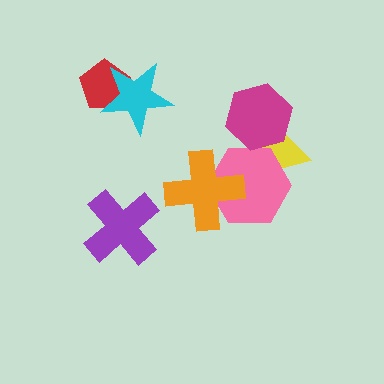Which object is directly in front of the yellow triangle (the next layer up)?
The pink hexagon is directly in front of the yellow triangle.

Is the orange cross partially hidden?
No, no other shape covers it.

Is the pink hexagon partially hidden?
Yes, it is partially covered by another shape.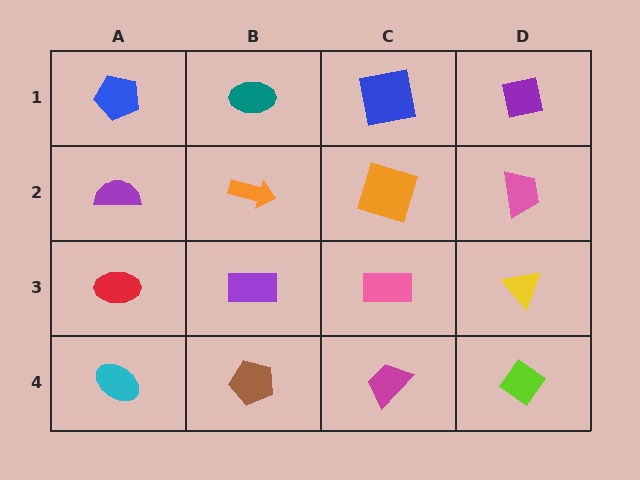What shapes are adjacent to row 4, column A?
A red ellipse (row 3, column A), a brown pentagon (row 4, column B).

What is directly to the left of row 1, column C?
A teal ellipse.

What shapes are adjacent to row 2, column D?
A purple square (row 1, column D), a yellow triangle (row 3, column D), an orange square (row 2, column C).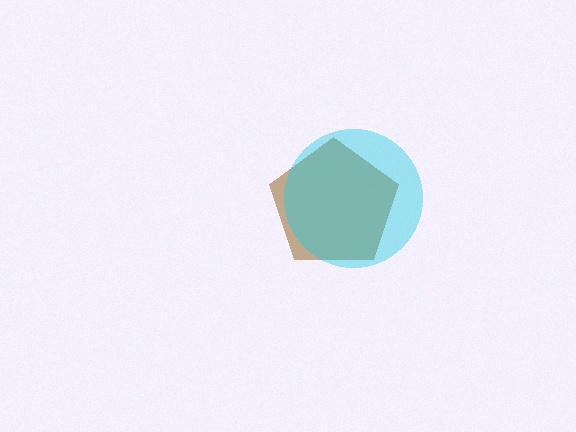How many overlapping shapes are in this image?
There are 2 overlapping shapes in the image.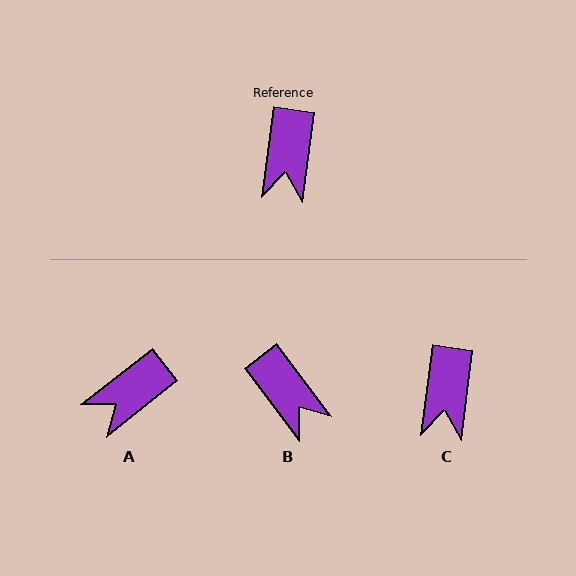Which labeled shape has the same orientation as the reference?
C.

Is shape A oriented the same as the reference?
No, it is off by about 44 degrees.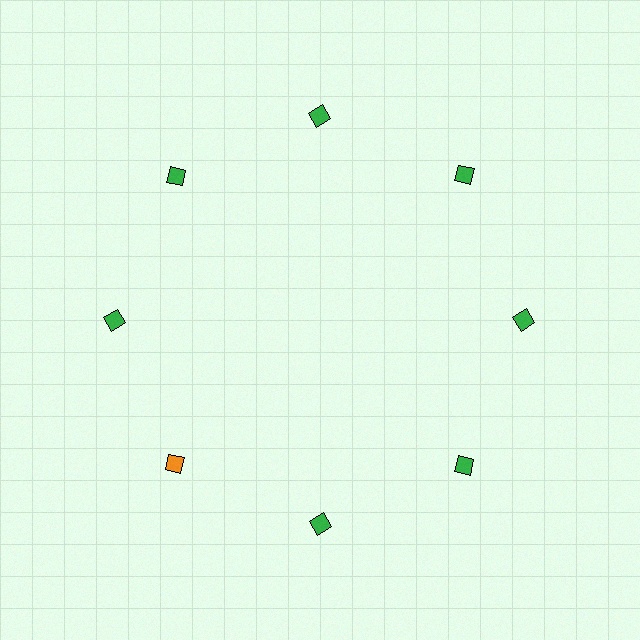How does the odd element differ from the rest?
It has a different color: orange instead of green.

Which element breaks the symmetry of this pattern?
The orange diamond at roughly the 8 o'clock position breaks the symmetry. All other shapes are green diamonds.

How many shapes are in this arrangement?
There are 8 shapes arranged in a ring pattern.